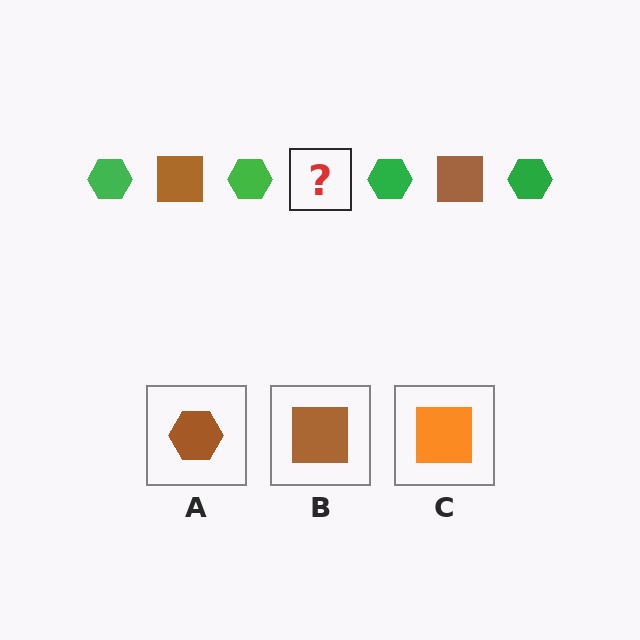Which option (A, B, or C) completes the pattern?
B.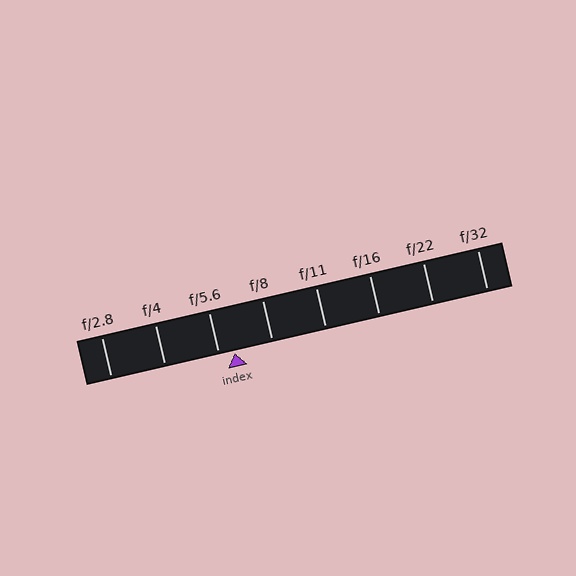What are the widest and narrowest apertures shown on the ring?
The widest aperture shown is f/2.8 and the narrowest is f/32.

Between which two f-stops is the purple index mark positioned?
The index mark is between f/5.6 and f/8.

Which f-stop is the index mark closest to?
The index mark is closest to f/5.6.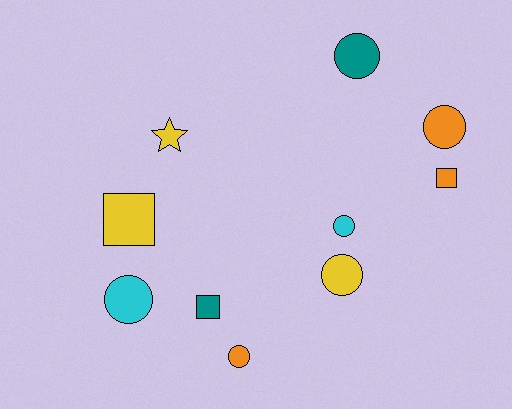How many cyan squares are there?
There are no cyan squares.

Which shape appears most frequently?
Circle, with 6 objects.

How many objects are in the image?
There are 10 objects.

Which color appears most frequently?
Yellow, with 3 objects.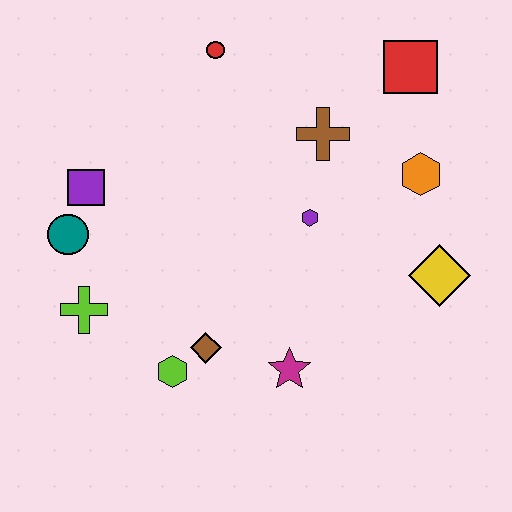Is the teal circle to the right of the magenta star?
No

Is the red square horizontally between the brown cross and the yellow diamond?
Yes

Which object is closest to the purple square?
The teal circle is closest to the purple square.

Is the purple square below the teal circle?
No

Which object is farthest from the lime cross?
The red square is farthest from the lime cross.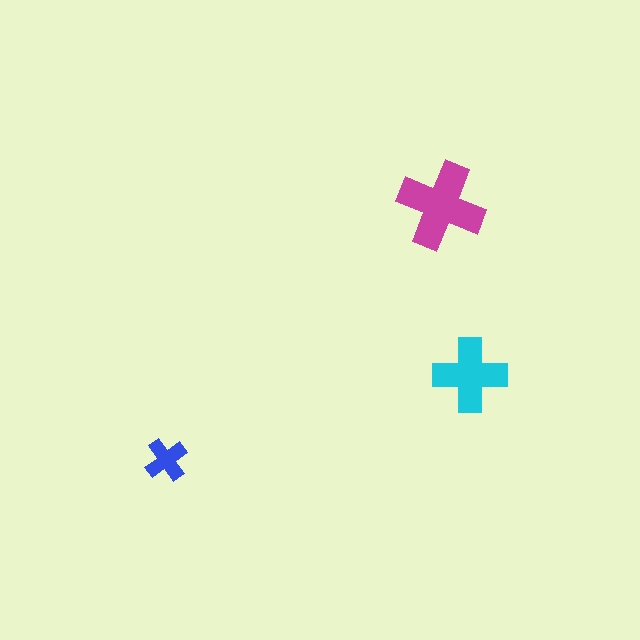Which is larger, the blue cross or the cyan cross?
The cyan one.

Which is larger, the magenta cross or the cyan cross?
The magenta one.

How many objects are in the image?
There are 3 objects in the image.